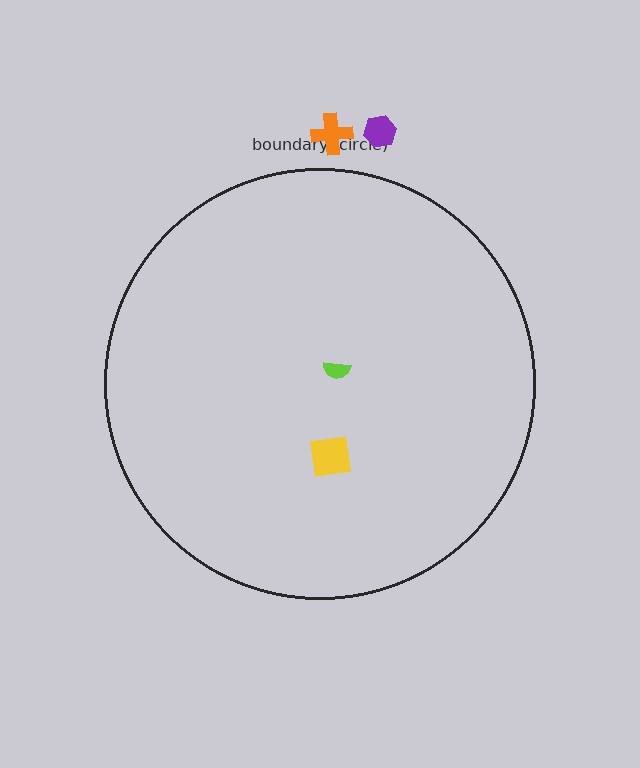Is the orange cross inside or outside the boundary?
Outside.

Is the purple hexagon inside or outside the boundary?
Outside.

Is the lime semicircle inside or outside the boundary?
Inside.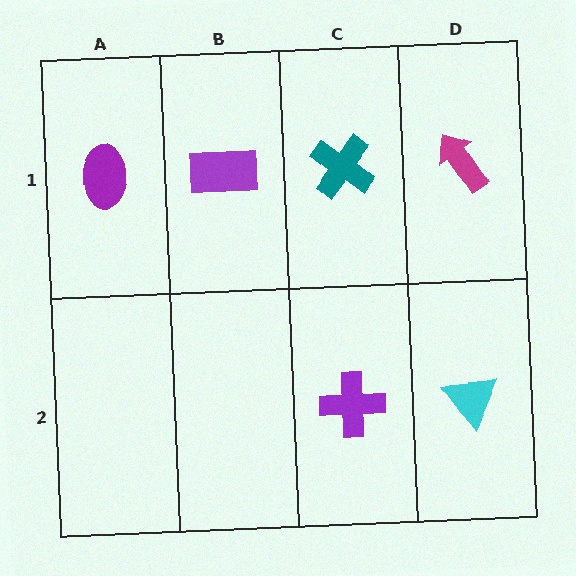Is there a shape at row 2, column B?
No, that cell is empty.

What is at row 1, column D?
A magenta arrow.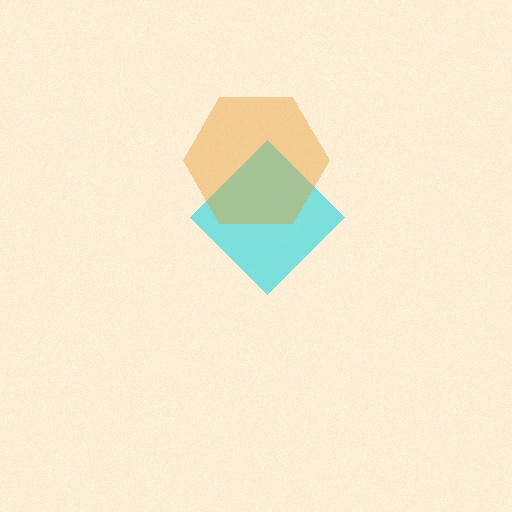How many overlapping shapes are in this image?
There are 2 overlapping shapes in the image.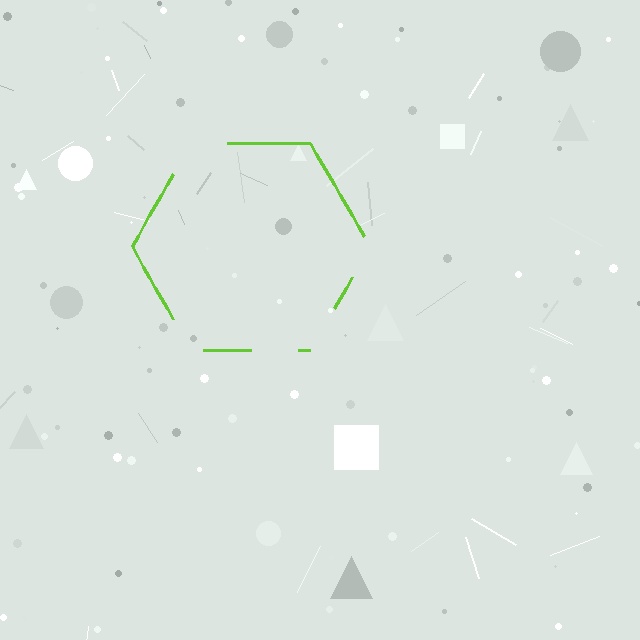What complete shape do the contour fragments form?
The contour fragments form a hexagon.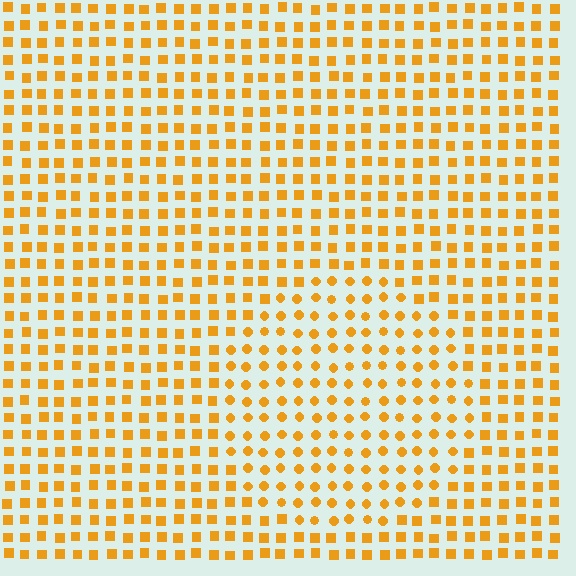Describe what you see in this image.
The image is filled with small orange elements arranged in a uniform grid. A circle-shaped region contains circles, while the surrounding area contains squares. The boundary is defined purely by the change in element shape.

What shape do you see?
I see a circle.